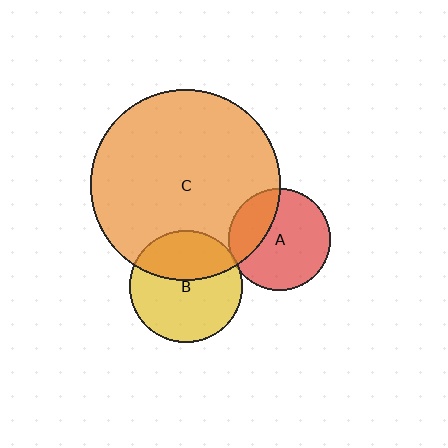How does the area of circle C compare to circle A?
Approximately 3.5 times.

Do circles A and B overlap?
Yes.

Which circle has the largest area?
Circle C (orange).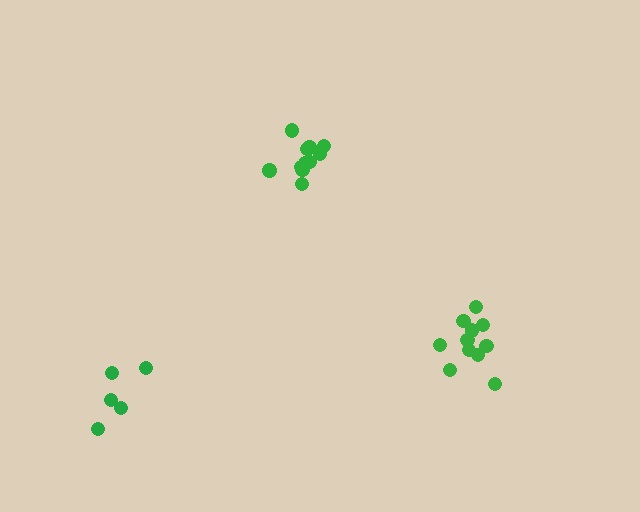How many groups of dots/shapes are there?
There are 3 groups.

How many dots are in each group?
Group 1: 11 dots, Group 2: 5 dots, Group 3: 11 dots (27 total).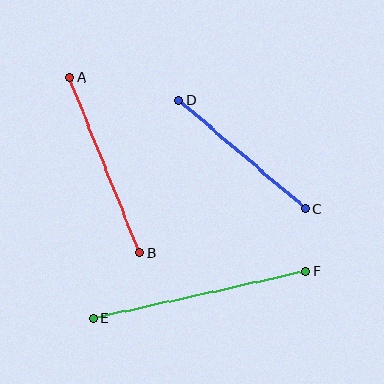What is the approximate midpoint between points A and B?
The midpoint is at approximately (104, 165) pixels.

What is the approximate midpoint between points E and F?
The midpoint is at approximately (199, 294) pixels.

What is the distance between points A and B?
The distance is approximately 189 pixels.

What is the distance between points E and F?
The distance is approximately 218 pixels.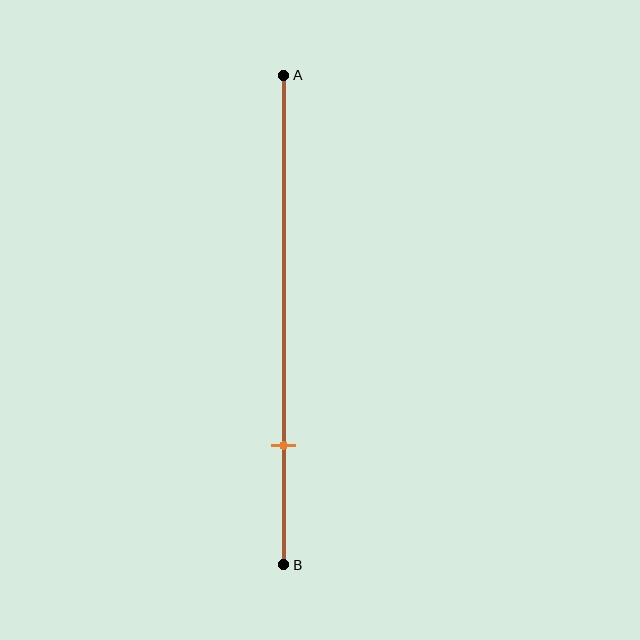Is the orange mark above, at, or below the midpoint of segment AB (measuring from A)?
The orange mark is below the midpoint of segment AB.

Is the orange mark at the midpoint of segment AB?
No, the mark is at about 75% from A, not at the 50% midpoint.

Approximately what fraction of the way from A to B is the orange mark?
The orange mark is approximately 75% of the way from A to B.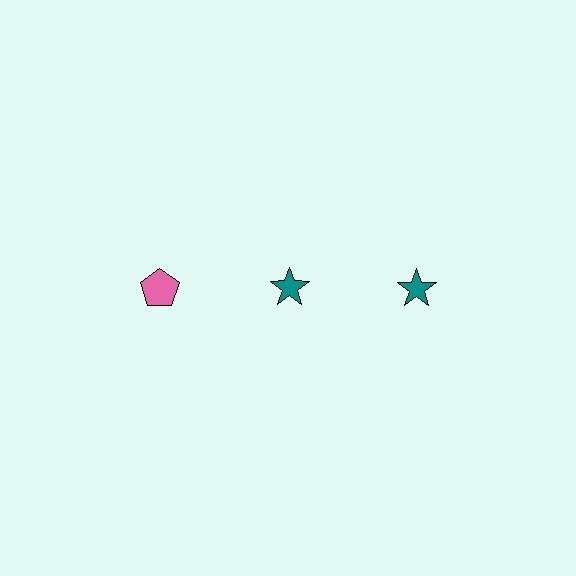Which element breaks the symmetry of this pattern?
The pink pentagon in the top row, leftmost column breaks the symmetry. All other shapes are teal stars.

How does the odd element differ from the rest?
It differs in both color (pink instead of teal) and shape (pentagon instead of star).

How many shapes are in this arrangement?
There are 3 shapes arranged in a grid pattern.